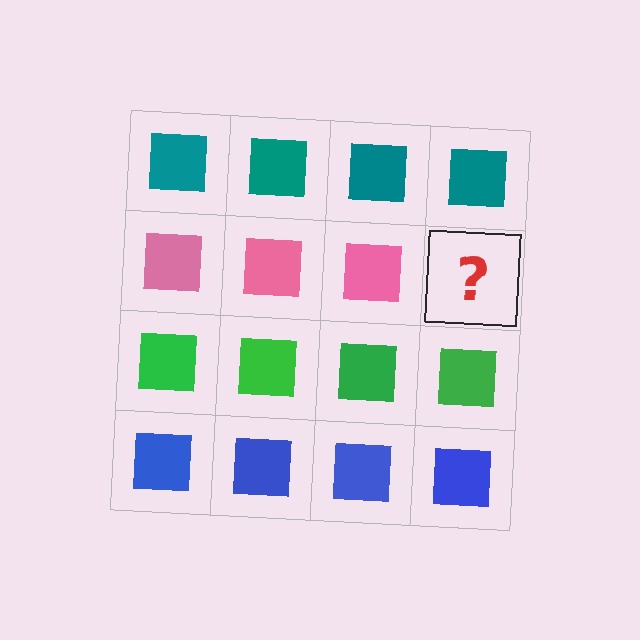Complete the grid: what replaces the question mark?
The question mark should be replaced with a pink square.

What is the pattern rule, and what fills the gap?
The rule is that each row has a consistent color. The gap should be filled with a pink square.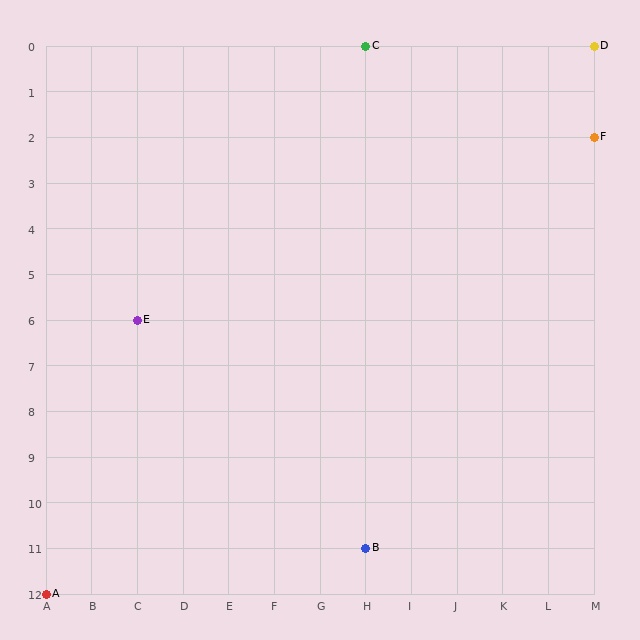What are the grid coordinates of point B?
Point B is at grid coordinates (H, 11).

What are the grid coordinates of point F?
Point F is at grid coordinates (M, 2).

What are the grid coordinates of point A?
Point A is at grid coordinates (A, 12).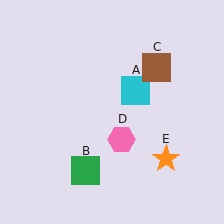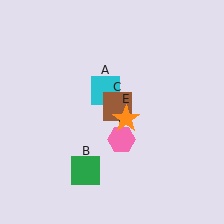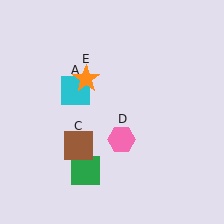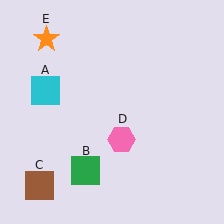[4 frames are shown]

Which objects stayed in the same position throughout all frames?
Green square (object B) and pink hexagon (object D) remained stationary.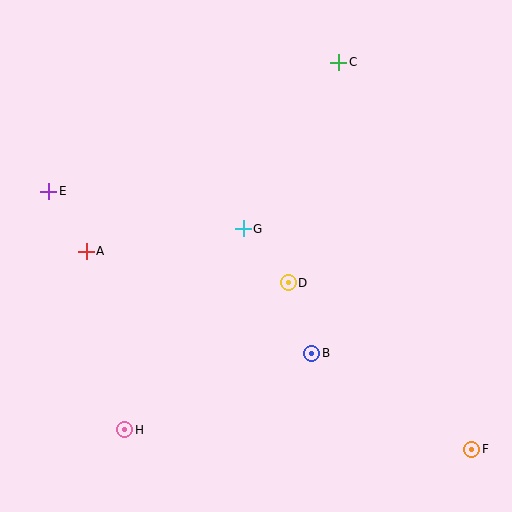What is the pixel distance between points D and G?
The distance between D and G is 70 pixels.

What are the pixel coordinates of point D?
Point D is at (288, 283).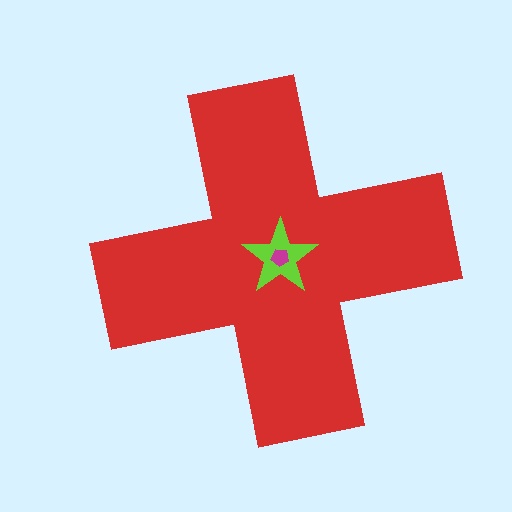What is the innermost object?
The magenta pentagon.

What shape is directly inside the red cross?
The lime star.